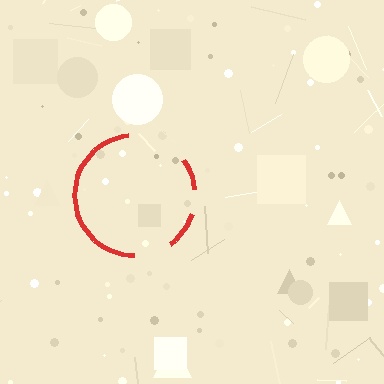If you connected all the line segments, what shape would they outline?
They would outline a circle.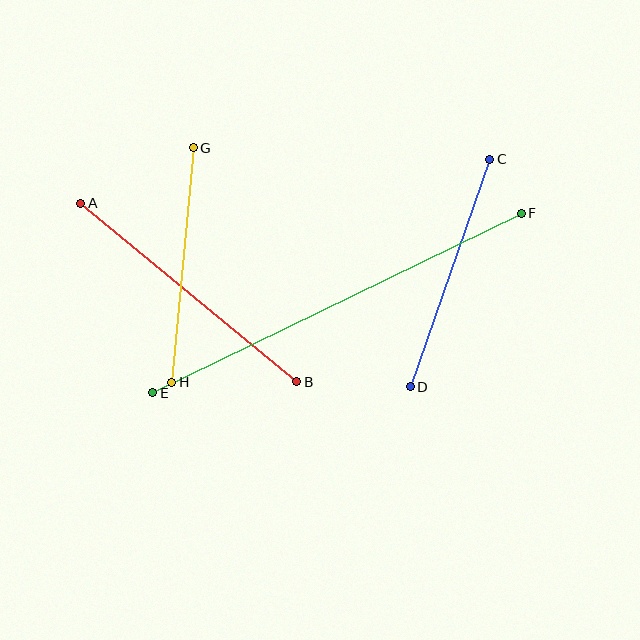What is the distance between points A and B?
The distance is approximately 280 pixels.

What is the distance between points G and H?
The distance is approximately 236 pixels.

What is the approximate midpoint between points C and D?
The midpoint is at approximately (450, 273) pixels.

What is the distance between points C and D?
The distance is approximately 241 pixels.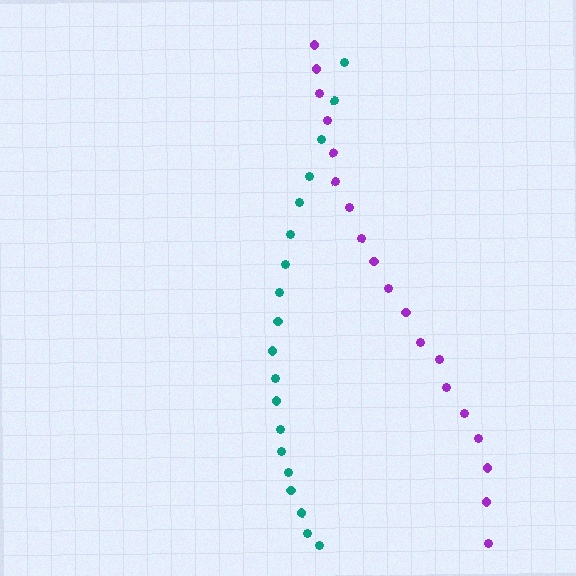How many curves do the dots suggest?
There are 2 distinct paths.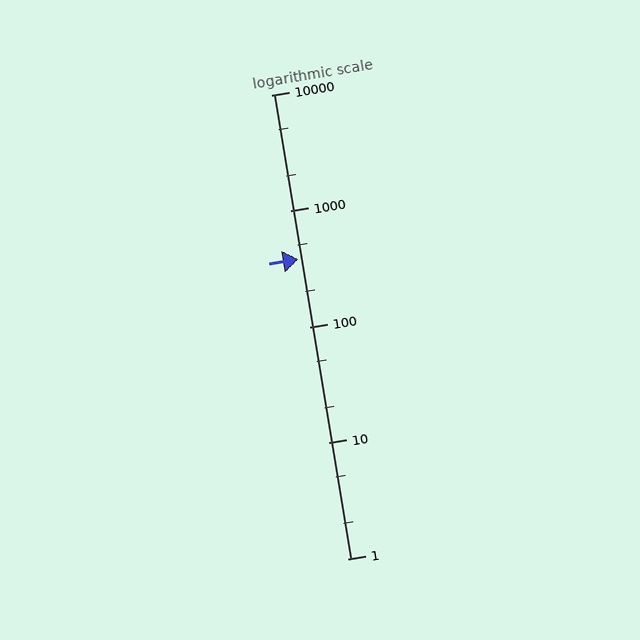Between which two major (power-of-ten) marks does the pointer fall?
The pointer is between 100 and 1000.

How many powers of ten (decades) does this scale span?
The scale spans 4 decades, from 1 to 10000.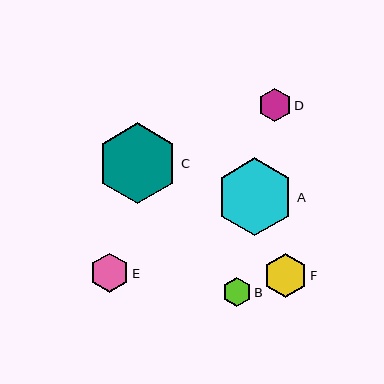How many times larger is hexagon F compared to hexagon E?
Hexagon F is approximately 1.1 times the size of hexagon E.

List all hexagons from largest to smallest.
From largest to smallest: C, A, F, E, D, B.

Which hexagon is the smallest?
Hexagon B is the smallest with a size of approximately 29 pixels.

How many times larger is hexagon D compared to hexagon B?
Hexagon D is approximately 1.2 times the size of hexagon B.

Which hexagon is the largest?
Hexagon C is the largest with a size of approximately 81 pixels.